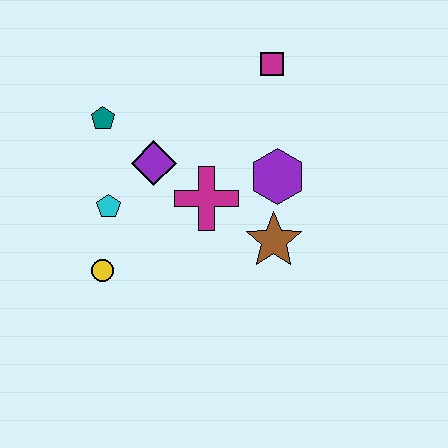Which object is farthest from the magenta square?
The yellow circle is farthest from the magenta square.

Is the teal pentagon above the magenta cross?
Yes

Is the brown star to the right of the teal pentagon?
Yes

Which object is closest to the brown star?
The purple hexagon is closest to the brown star.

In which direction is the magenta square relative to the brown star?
The magenta square is above the brown star.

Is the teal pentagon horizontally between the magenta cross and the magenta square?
No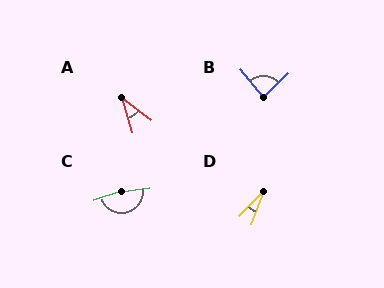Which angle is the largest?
C, at approximately 168 degrees.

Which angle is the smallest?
D, at approximately 23 degrees.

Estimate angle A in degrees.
Approximately 37 degrees.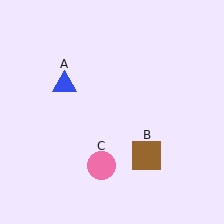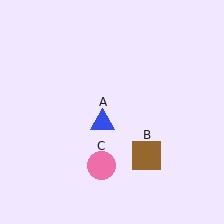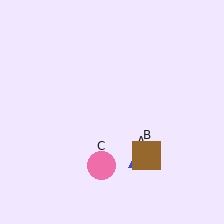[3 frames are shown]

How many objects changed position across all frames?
1 object changed position: blue triangle (object A).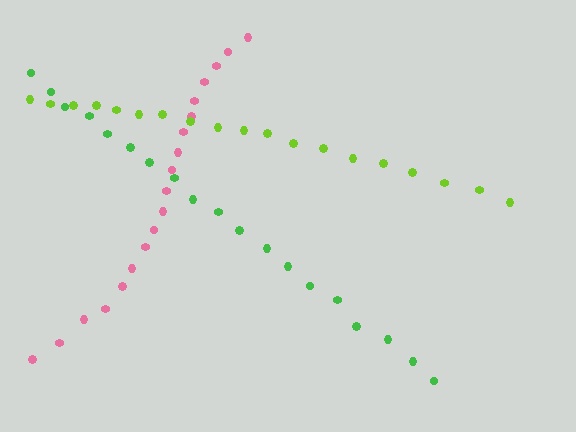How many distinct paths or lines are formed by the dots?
There are 3 distinct paths.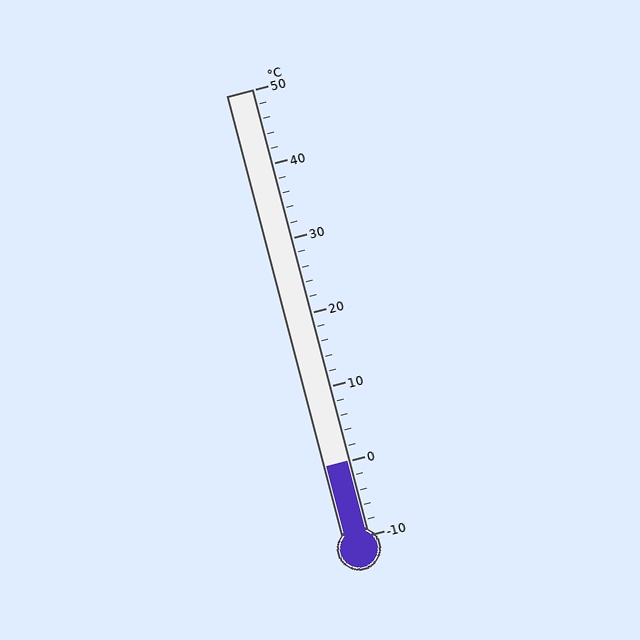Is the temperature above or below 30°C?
The temperature is below 30°C.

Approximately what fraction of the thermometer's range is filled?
The thermometer is filled to approximately 15% of its range.